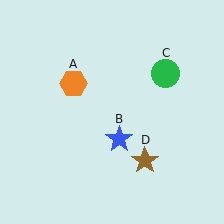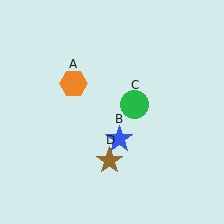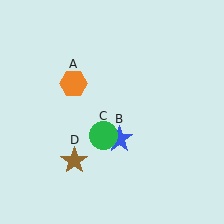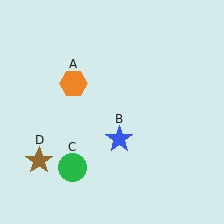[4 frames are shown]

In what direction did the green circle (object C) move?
The green circle (object C) moved down and to the left.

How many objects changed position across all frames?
2 objects changed position: green circle (object C), brown star (object D).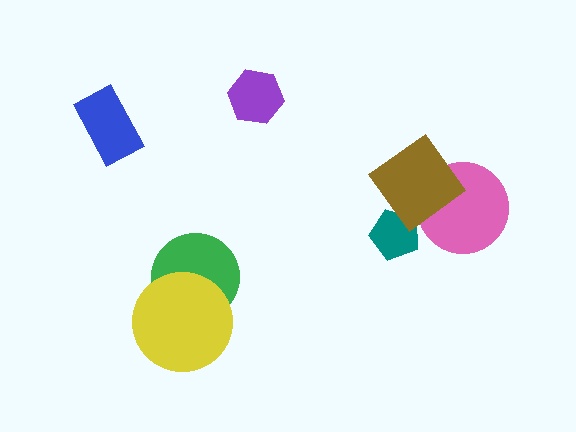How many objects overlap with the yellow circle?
1 object overlaps with the yellow circle.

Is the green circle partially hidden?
Yes, it is partially covered by another shape.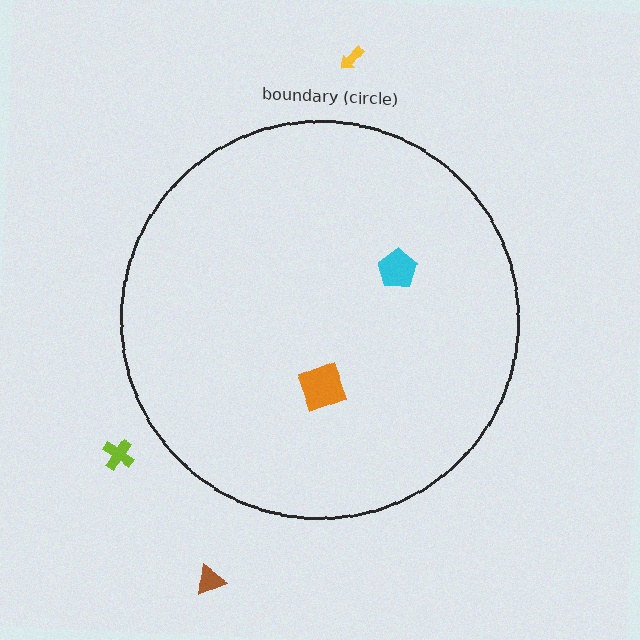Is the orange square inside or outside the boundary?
Inside.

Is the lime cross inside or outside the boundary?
Outside.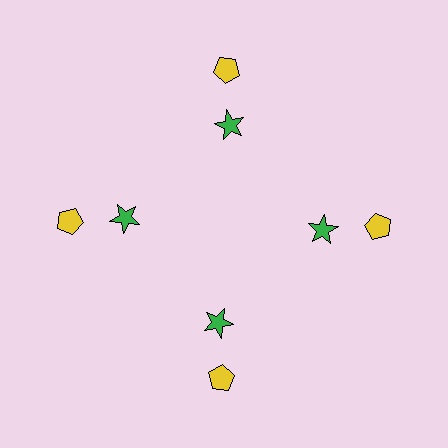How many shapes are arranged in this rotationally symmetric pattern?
There are 8 shapes, arranged in 4 groups of 2.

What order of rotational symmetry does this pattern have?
This pattern has 4-fold rotational symmetry.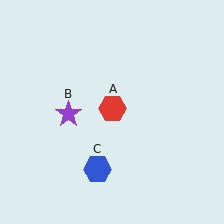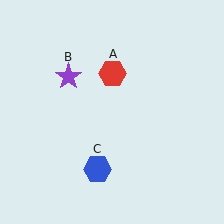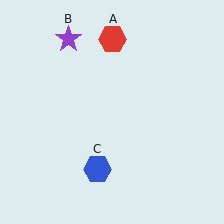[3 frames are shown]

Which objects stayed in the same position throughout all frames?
Blue hexagon (object C) remained stationary.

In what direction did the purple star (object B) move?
The purple star (object B) moved up.